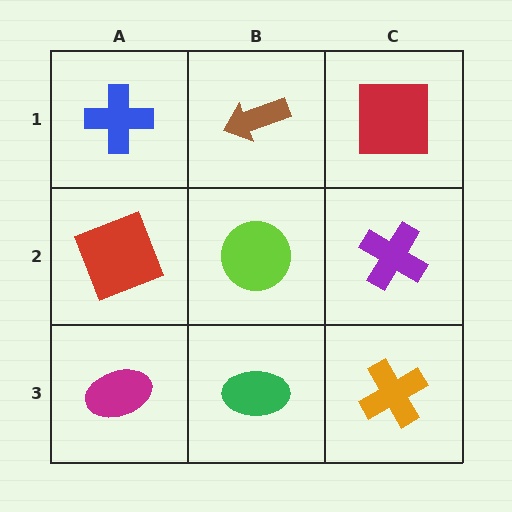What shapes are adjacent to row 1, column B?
A lime circle (row 2, column B), a blue cross (row 1, column A), a red square (row 1, column C).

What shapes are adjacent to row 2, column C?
A red square (row 1, column C), an orange cross (row 3, column C), a lime circle (row 2, column B).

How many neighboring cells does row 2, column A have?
3.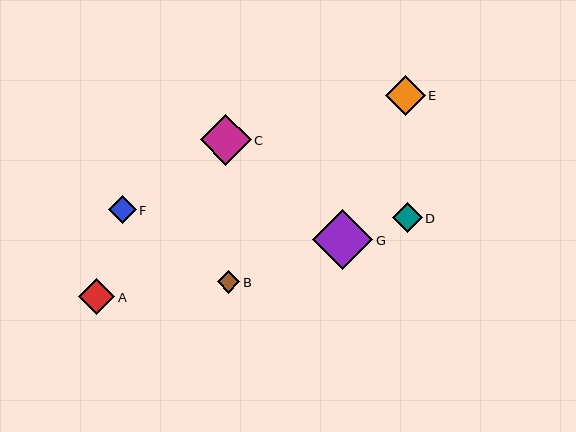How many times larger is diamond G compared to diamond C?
Diamond G is approximately 1.2 times the size of diamond C.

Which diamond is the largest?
Diamond G is the largest with a size of approximately 60 pixels.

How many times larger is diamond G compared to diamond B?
Diamond G is approximately 2.7 times the size of diamond B.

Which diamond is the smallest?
Diamond B is the smallest with a size of approximately 23 pixels.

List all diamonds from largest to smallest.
From largest to smallest: G, C, E, A, D, F, B.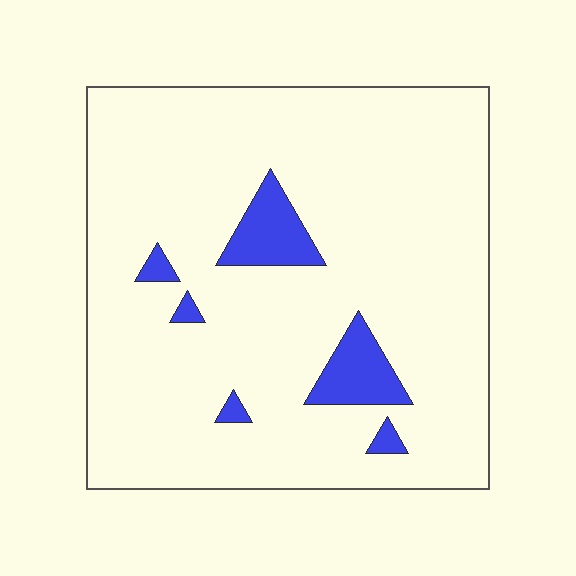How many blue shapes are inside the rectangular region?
6.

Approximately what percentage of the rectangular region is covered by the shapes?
Approximately 10%.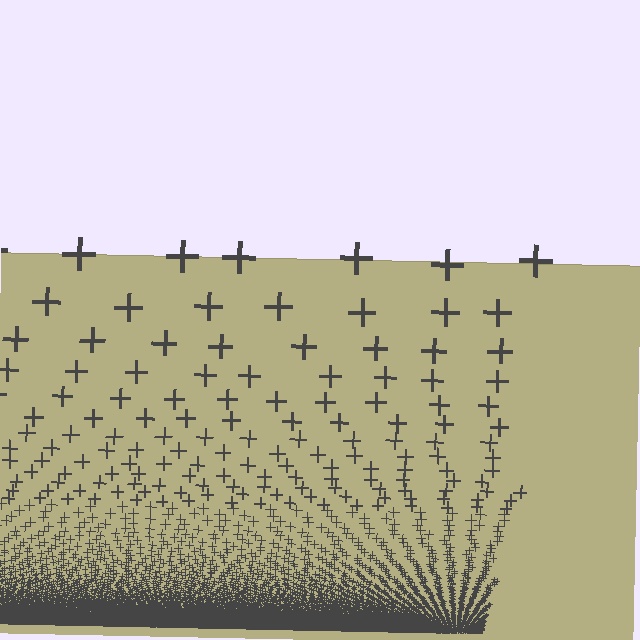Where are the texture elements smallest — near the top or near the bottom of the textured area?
Near the bottom.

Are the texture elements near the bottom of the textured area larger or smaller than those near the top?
Smaller. The gradient is inverted — elements near the bottom are smaller and denser.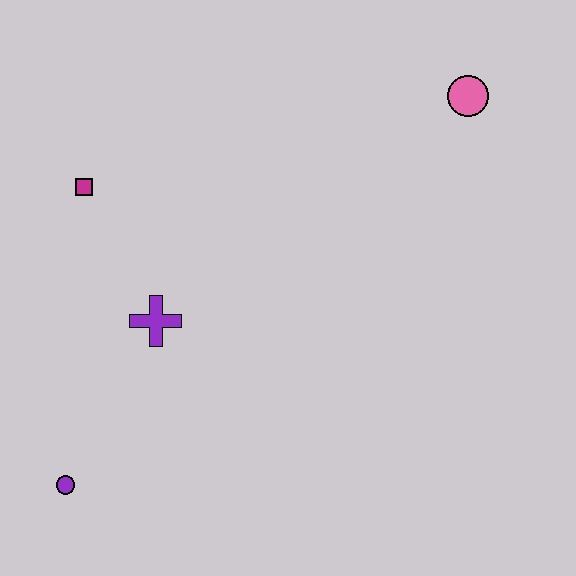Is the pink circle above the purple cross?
Yes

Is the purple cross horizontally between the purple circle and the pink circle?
Yes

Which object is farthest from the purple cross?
The pink circle is farthest from the purple cross.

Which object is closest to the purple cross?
The magenta square is closest to the purple cross.